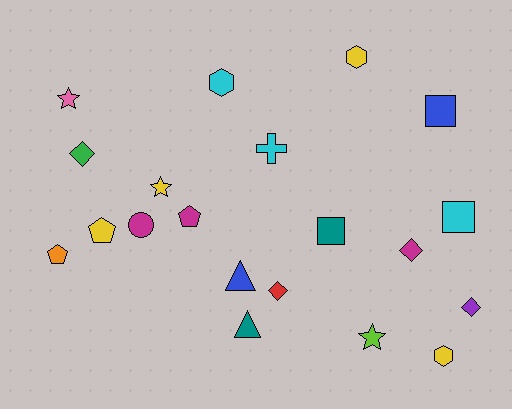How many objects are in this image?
There are 20 objects.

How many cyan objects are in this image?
There are 3 cyan objects.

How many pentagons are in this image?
There are 3 pentagons.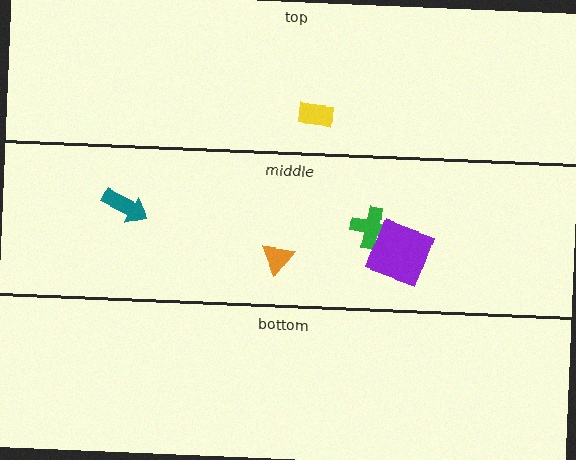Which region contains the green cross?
The middle region.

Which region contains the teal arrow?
The middle region.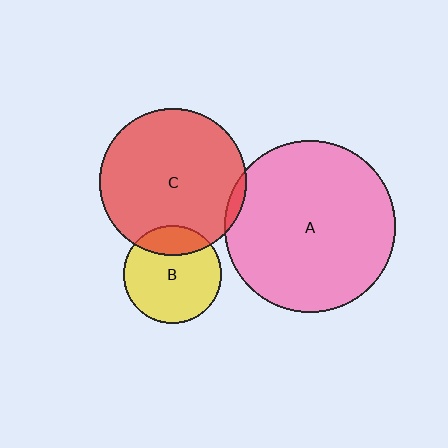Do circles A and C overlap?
Yes.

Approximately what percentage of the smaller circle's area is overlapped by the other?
Approximately 5%.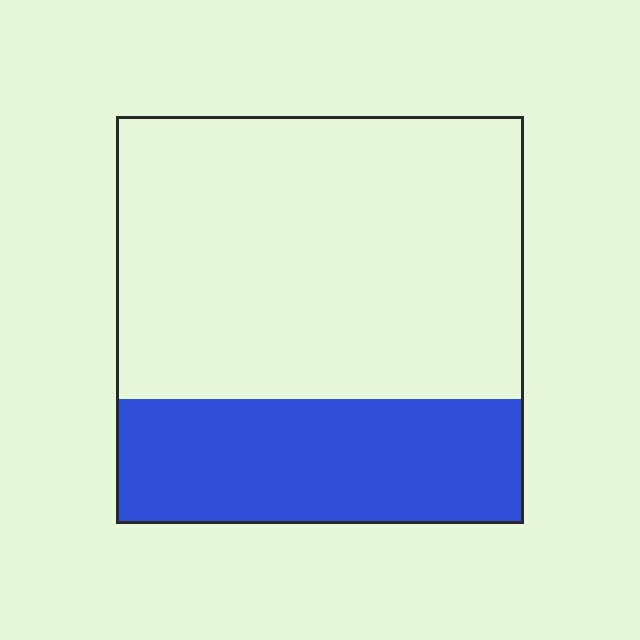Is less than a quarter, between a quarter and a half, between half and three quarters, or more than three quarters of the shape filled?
Between a quarter and a half.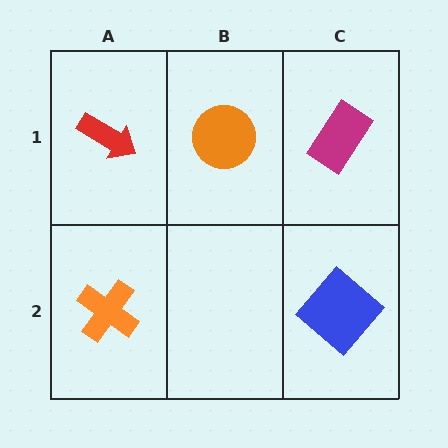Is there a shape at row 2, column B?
No, that cell is empty.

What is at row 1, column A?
A red arrow.